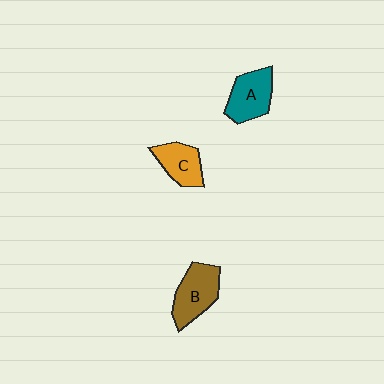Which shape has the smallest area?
Shape C (orange).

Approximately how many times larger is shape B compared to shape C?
Approximately 1.3 times.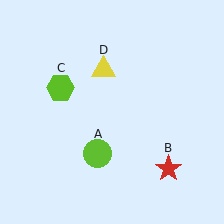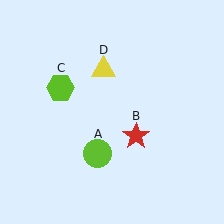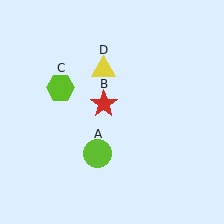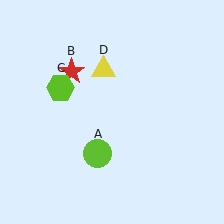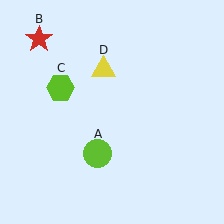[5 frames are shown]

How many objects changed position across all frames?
1 object changed position: red star (object B).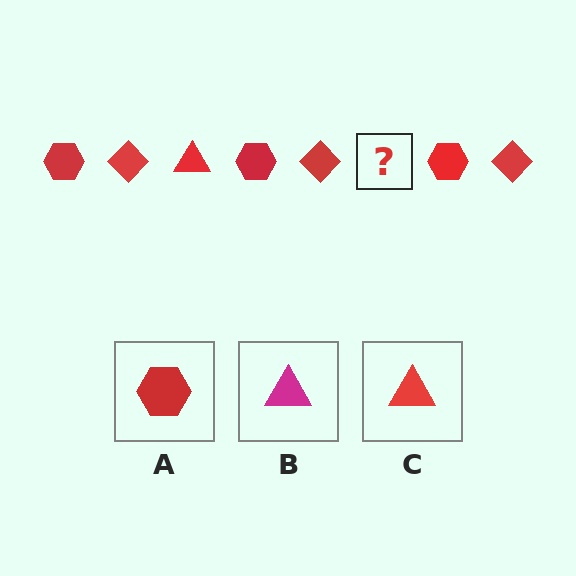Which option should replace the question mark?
Option C.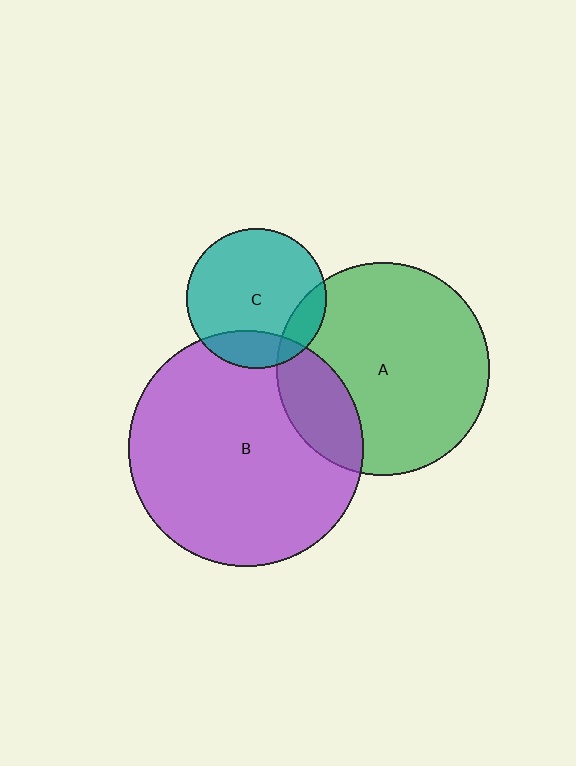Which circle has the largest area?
Circle B (purple).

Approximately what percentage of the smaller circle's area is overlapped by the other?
Approximately 20%.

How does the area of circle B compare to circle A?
Approximately 1.2 times.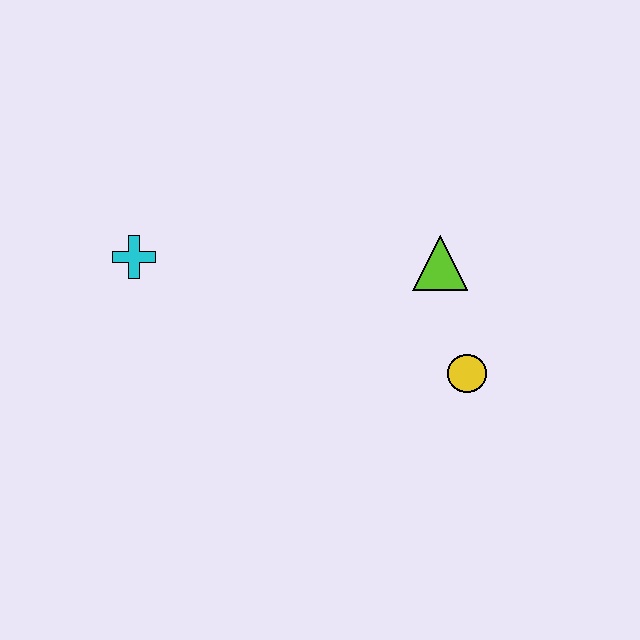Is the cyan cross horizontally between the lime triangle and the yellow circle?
No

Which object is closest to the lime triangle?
The yellow circle is closest to the lime triangle.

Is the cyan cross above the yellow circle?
Yes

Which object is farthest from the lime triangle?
The cyan cross is farthest from the lime triangle.